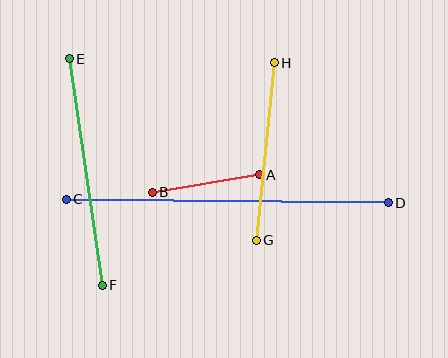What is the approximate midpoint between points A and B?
The midpoint is at approximately (206, 184) pixels.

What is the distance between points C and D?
The distance is approximately 322 pixels.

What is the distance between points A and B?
The distance is approximately 109 pixels.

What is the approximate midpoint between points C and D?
The midpoint is at approximately (227, 201) pixels.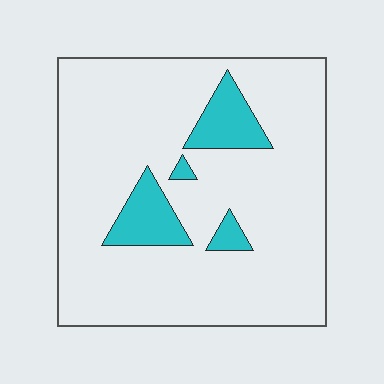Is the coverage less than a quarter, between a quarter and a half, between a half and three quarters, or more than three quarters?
Less than a quarter.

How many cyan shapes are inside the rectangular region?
4.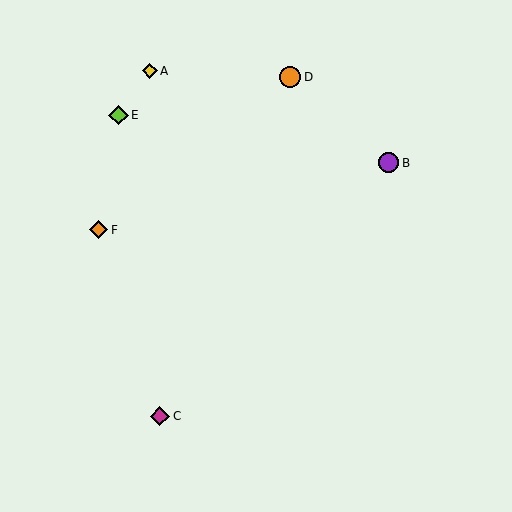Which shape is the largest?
The orange circle (labeled D) is the largest.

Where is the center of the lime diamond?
The center of the lime diamond is at (119, 115).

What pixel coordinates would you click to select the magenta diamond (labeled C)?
Click at (160, 416) to select the magenta diamond C.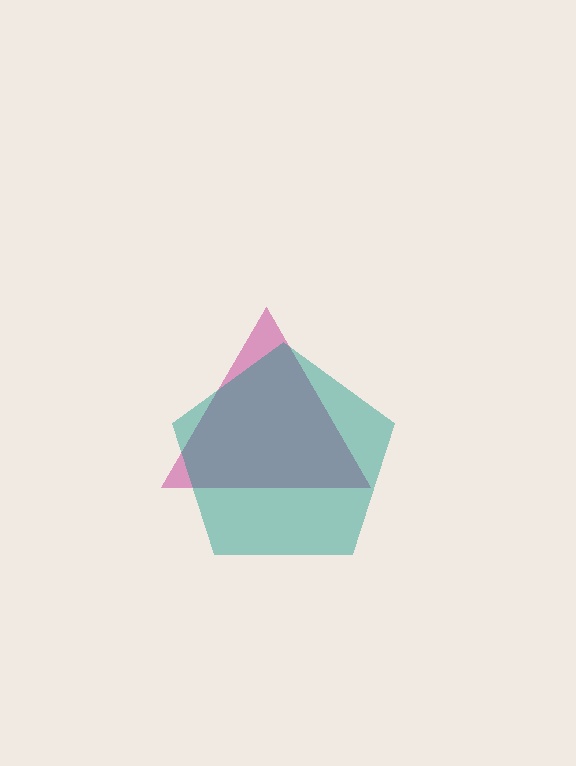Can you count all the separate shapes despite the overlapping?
Yes, there are 2 separate shapes.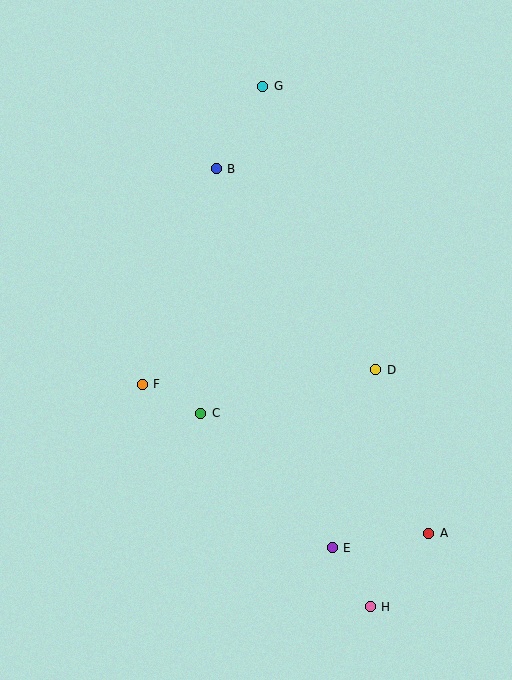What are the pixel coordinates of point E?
Point E is at (332, 548).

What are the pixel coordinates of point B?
Point B is at (216, 169).